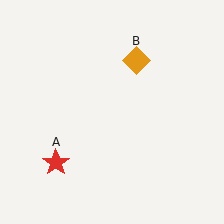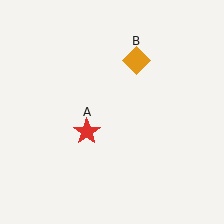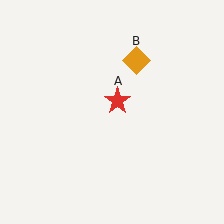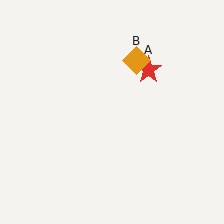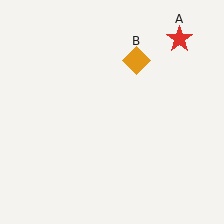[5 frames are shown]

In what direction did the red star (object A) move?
The red star (object A) moved up and to the right.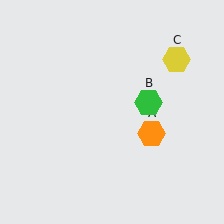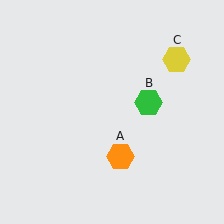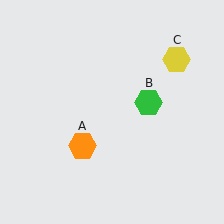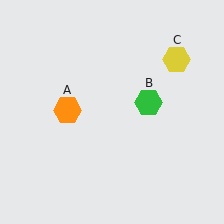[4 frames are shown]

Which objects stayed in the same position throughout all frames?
Green hexagon (object B) and yellow hexagon (object C) remained stationary.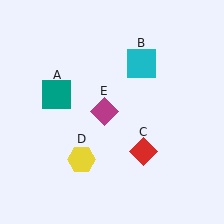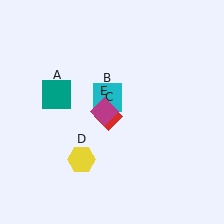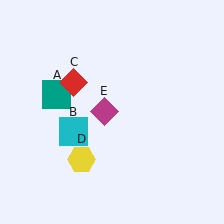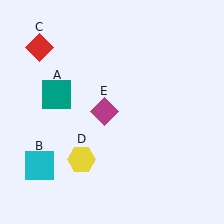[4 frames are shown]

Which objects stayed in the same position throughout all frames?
Teal square (object A) and yellow hexagon (object D) and magenta diamond (object E) remained stationary.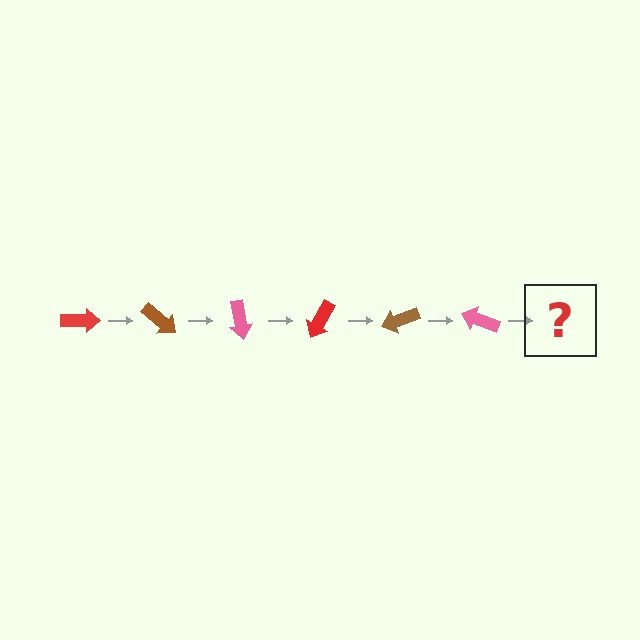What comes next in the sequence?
The next element should be a red arrow, rotated 240 degrees from the start.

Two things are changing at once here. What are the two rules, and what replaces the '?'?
The two rules are that it rotates 40 degrees each step and the color cycles through red, brown, and pink. The '?' should be a red arrow, rotated 240 degrees from the start.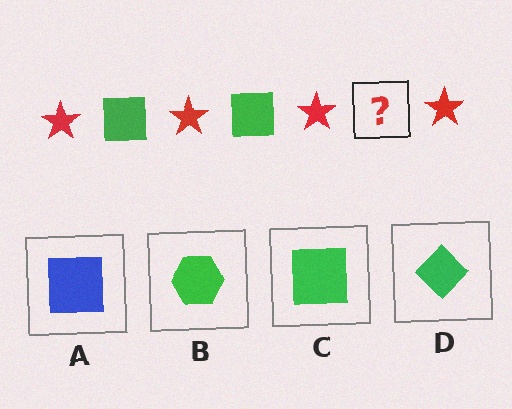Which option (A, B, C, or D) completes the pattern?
C.